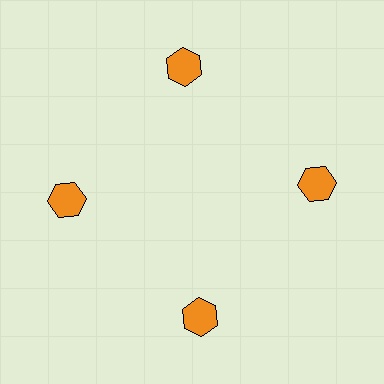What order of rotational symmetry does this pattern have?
This pattern has 4-fold rotational symmetry.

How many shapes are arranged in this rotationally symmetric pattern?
There are 4 shapes, arranged in 4 groups of 1.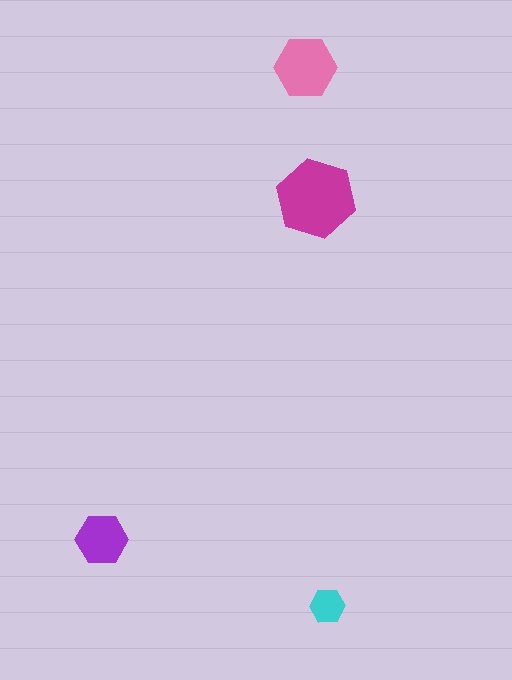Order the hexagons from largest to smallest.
the magenta one, the pink one, the purple one, the cyan one.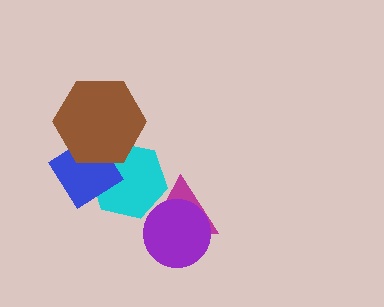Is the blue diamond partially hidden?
Yes, it is partially covered by another shape.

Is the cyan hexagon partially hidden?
Yes, it is partially covered by another shape.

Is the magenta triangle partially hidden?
Yes, it is partially covered by another shape.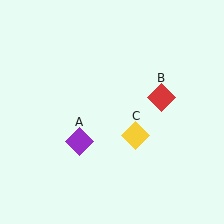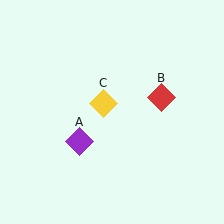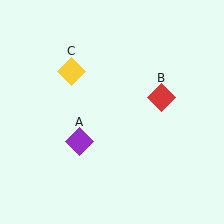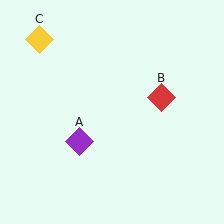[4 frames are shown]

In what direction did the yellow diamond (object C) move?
The yellow diamond (object C) moved up and to the left.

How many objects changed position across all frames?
1 object changed position: yellow diamond (object C).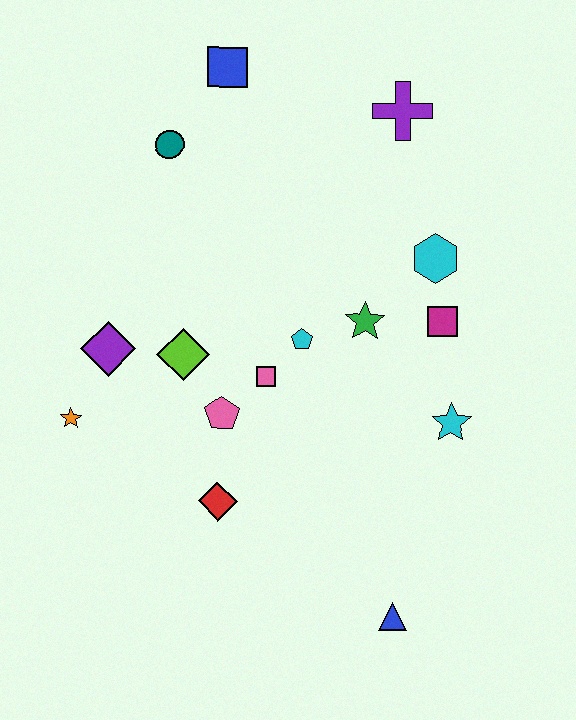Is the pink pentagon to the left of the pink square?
Yes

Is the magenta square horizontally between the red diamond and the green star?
No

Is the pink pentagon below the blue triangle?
No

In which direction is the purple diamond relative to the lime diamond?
The purple diamond is to the left of the lime diamond.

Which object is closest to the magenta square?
The cyan hexagon is closest to the magenta square.